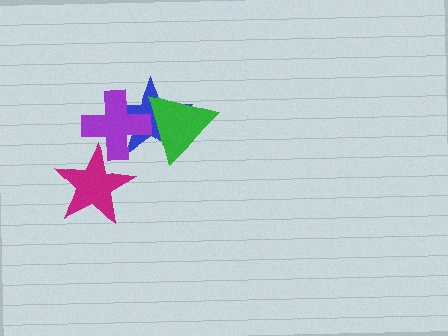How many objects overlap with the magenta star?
1 object overlaps with the magenta star.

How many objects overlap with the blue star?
2 objects overlap with the blue star.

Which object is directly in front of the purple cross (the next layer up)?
The green triangle is directly in front of the purple cross.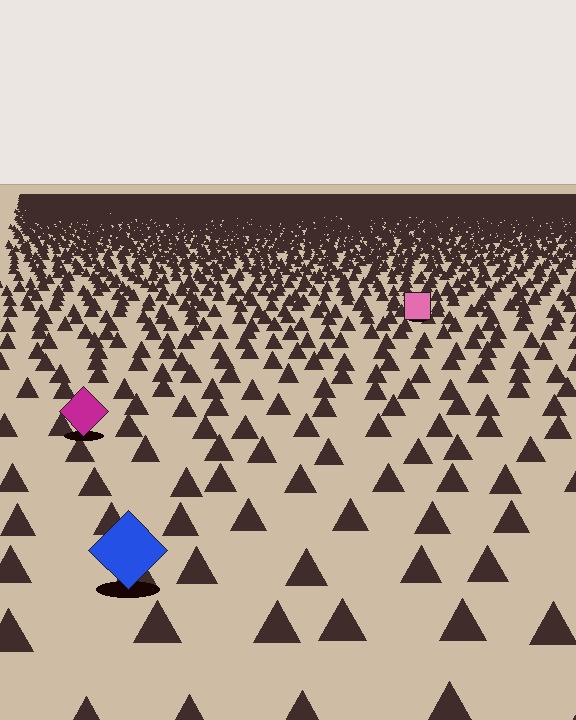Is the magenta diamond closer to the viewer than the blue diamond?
No. The blue diamond is closer — you can tell from the texture gradient: the ground texture is coarser near it.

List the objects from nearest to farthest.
From nearest to farthest: the blue diamond, the magenta diamond, the pink square.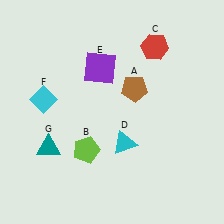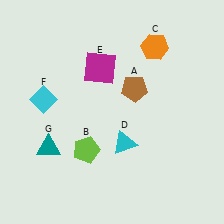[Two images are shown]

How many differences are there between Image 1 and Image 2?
There are 2 differences between the two images.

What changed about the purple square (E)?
In Image 1, E is purple. In Image 2, it changed to magenta.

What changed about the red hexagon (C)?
In Image 1, C is red. In Image 2, it changed to orange.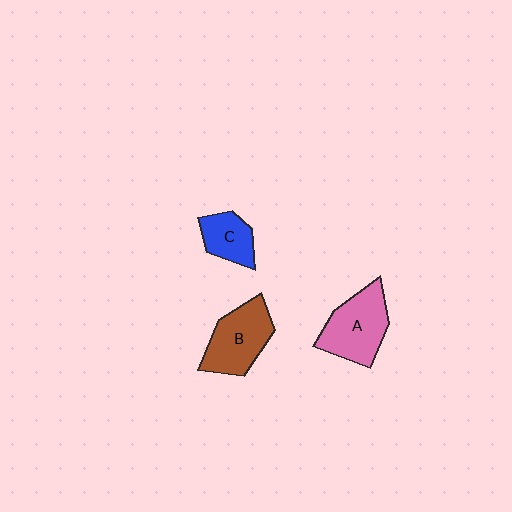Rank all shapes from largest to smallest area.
From largest to smallest: A (pink), B (brown), C (blue).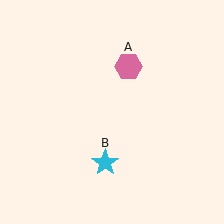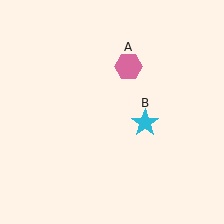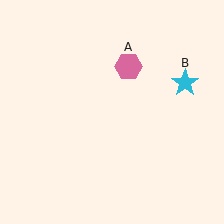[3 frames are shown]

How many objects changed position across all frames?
1 object changed position: cyan star (object B).